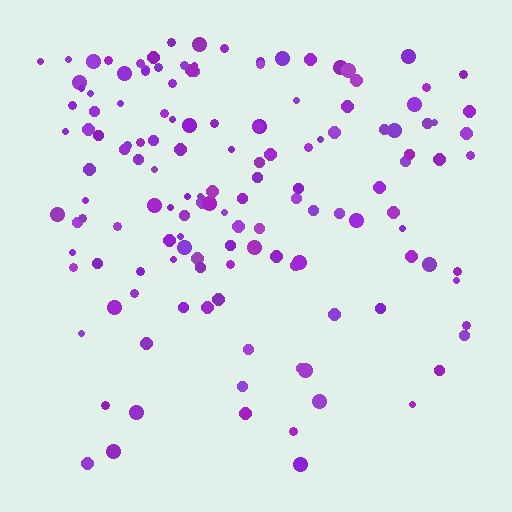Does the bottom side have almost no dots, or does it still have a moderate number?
Still a moderate number, just noticeably fewer than the top.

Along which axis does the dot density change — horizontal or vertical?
Vertical.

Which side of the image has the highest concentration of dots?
The top.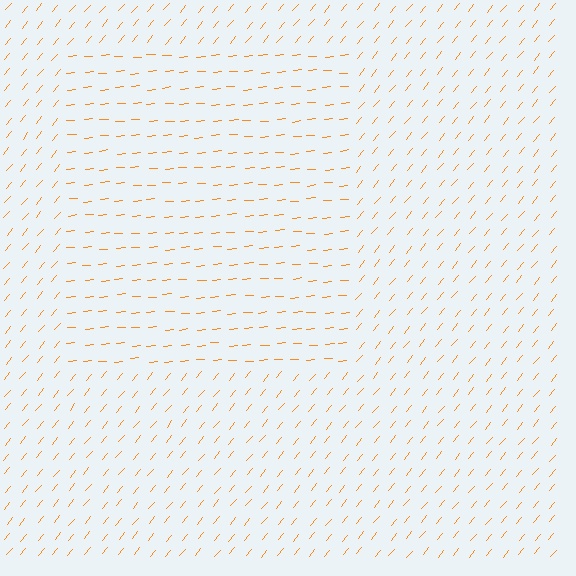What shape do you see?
I see a rectangle.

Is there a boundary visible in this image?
Yes, there is a texture boundary formed by a change in line orientation.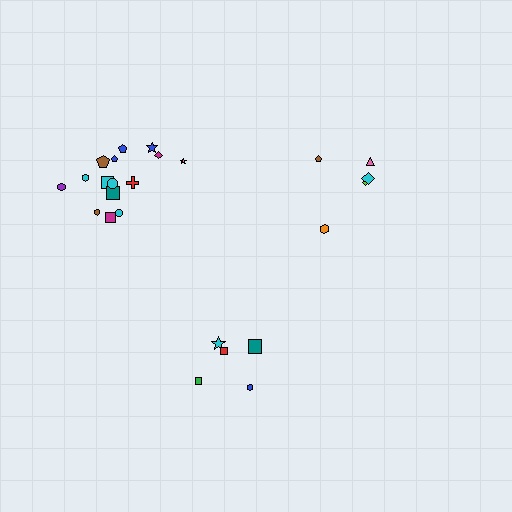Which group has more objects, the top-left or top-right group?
The top-left group.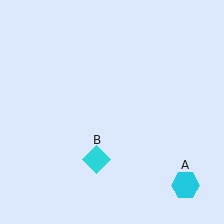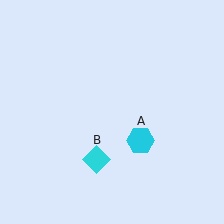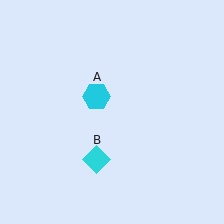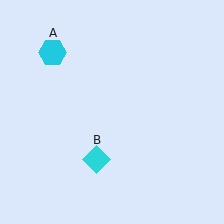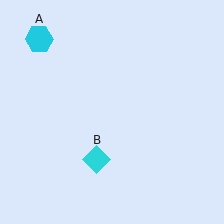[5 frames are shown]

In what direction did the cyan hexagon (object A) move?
The cyan hexagon (object A) moved up and to the left.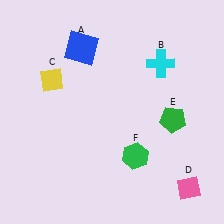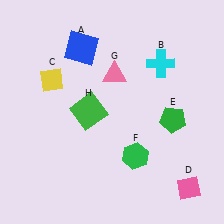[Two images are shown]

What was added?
A pink triangle (G), a green square (H) were added in Image 2.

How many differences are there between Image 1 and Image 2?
There are 2 differences between the two images.